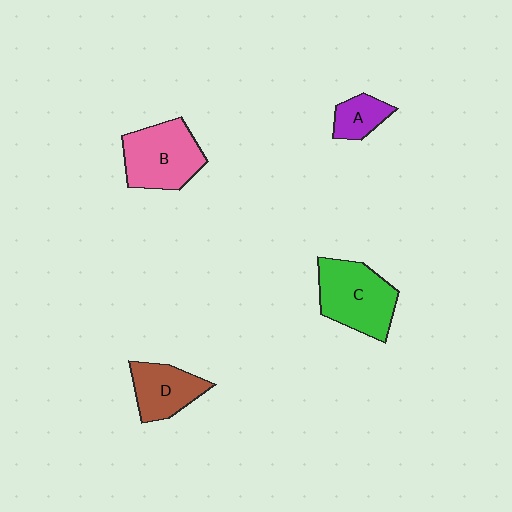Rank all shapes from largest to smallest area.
From largest to smallest: C (green), B (pink), D (brown), A (purple).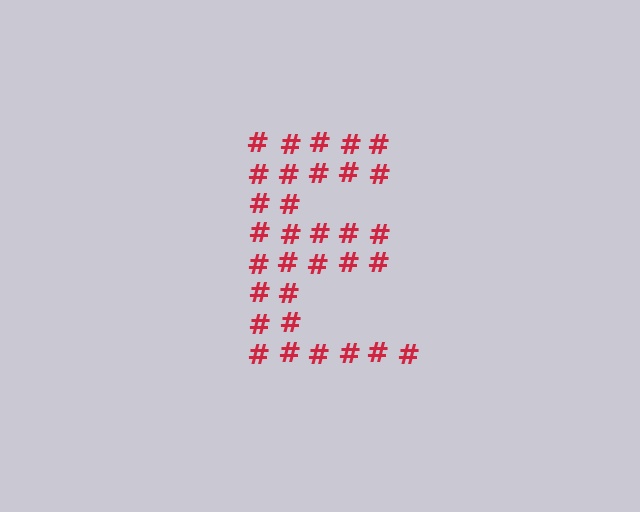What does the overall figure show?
The overall figure shows the letter E.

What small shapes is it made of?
It is made of small hash symbols.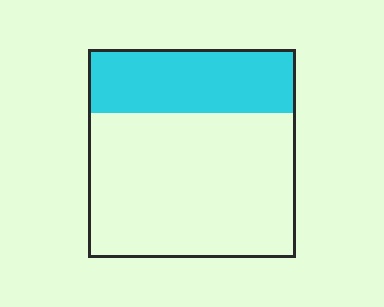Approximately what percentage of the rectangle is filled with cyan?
Approximately 30%.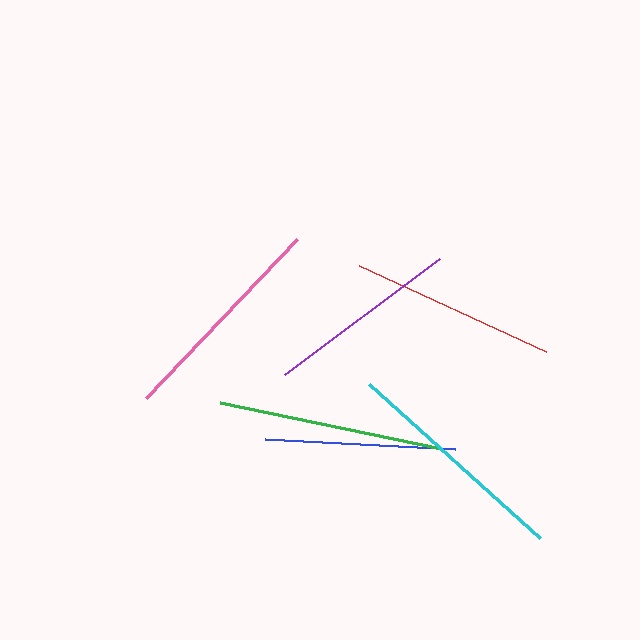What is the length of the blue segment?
The blue segment is approximately 190 pixels long.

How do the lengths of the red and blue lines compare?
The red and blue lines are approximately the same length.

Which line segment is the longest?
The cyan line is the longest at approximately 230 pixels.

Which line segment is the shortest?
The blue line is the shortest at approximately 190 pixels.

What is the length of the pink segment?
The pink segment is approximately 220 pixels long.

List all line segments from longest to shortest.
From longest to shortest: cyan, green, pink, red, purple, blue.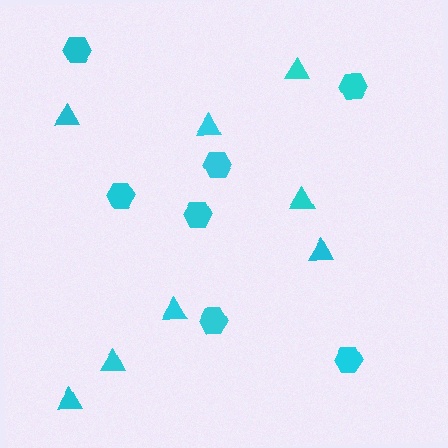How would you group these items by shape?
There are 2 groups: one group of hexagons (7) and one group of triangles (8).